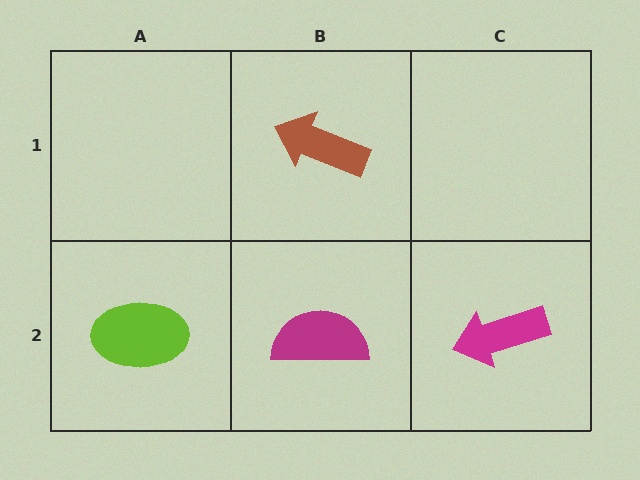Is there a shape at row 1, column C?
No, that cell is empty.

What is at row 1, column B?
A brown arrow.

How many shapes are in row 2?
3 shapes.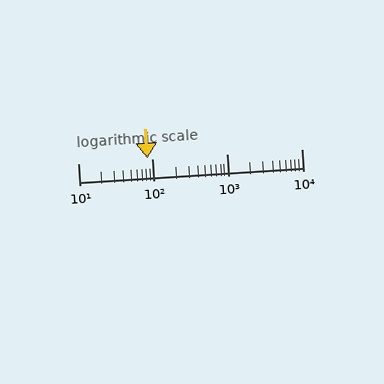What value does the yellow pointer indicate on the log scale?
The pointer indicates approximately 85.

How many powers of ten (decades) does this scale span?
The scale spans 3 decades, from 10 to 10000.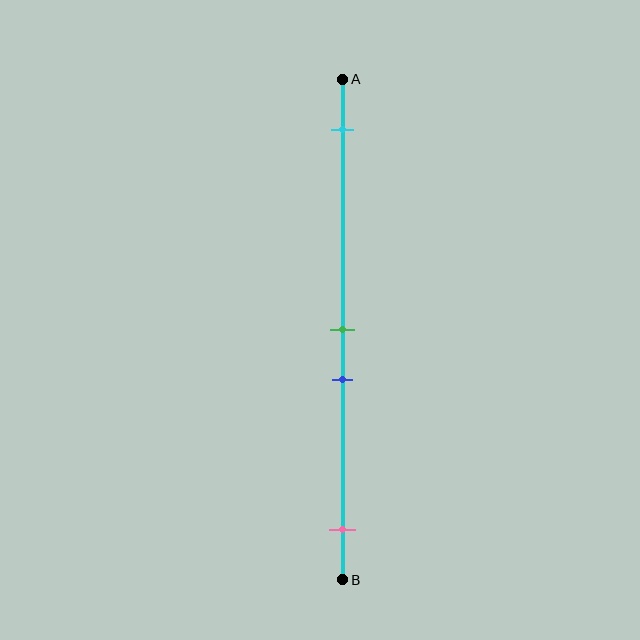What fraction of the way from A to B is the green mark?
The green mark is approximately 50% (0.5) of the way from A to B.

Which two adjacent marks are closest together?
The green and blue marks are the closest adjacent pair.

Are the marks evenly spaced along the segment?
No, the marks are not evenly spaced.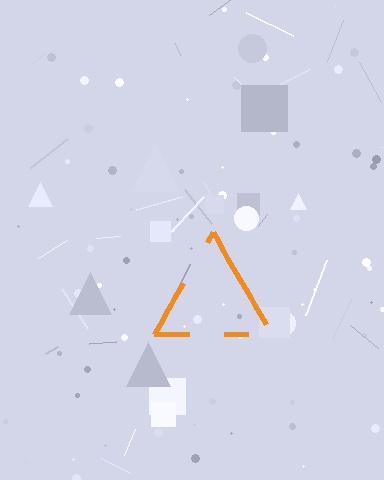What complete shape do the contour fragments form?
The contour fragments form a triangle.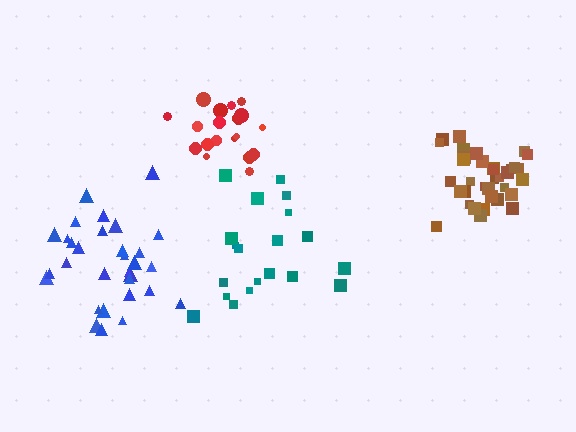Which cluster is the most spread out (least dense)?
Teal.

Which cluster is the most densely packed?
Brown.